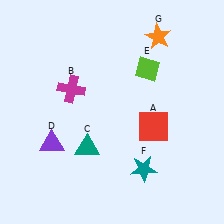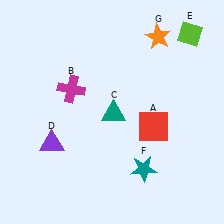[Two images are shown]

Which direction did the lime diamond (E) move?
The lime diamond (E) moved right.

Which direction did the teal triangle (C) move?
The teal triangle (C) moved up.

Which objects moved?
The objects that moved are: the teal triangle (C), the lime diamond (E).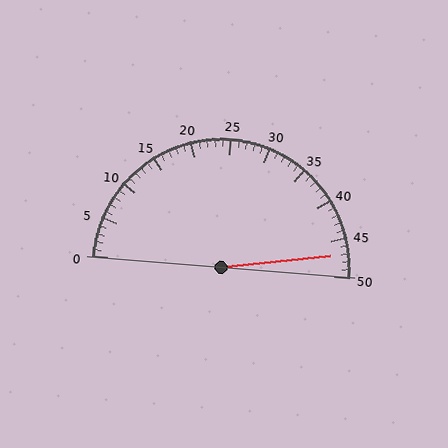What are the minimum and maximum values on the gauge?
The gauge ranges from 0 to 50.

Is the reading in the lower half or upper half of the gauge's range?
The reading is in the upper half of the range (0 to 50).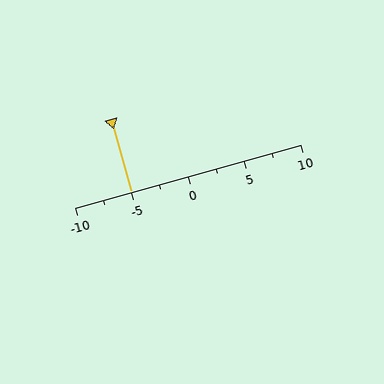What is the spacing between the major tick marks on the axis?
The major ticks are spaced 5 apart.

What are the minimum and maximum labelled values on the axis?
The axis runs from -10 to 10.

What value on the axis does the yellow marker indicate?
The marker indicates approximately -5.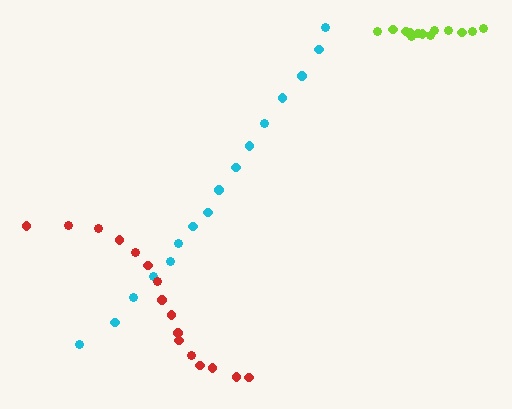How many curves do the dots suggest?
There are 3 distinct paths.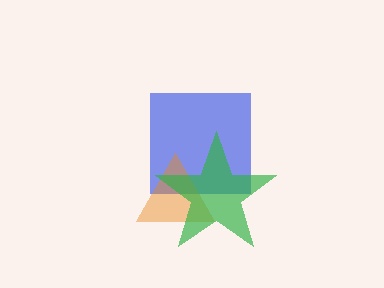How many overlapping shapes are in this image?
There are 3 overlapping shapes in the image.